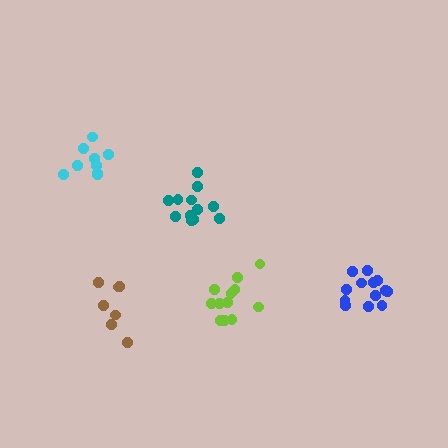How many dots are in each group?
Group 1: 12 dots, Group 2: 12 dots, Group 3: 9 dots, Group 4: 7 dots, Group 5: 13 dots (53 total).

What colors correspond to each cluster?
The clusters are colored: teal, lime, cyan, brown, blue.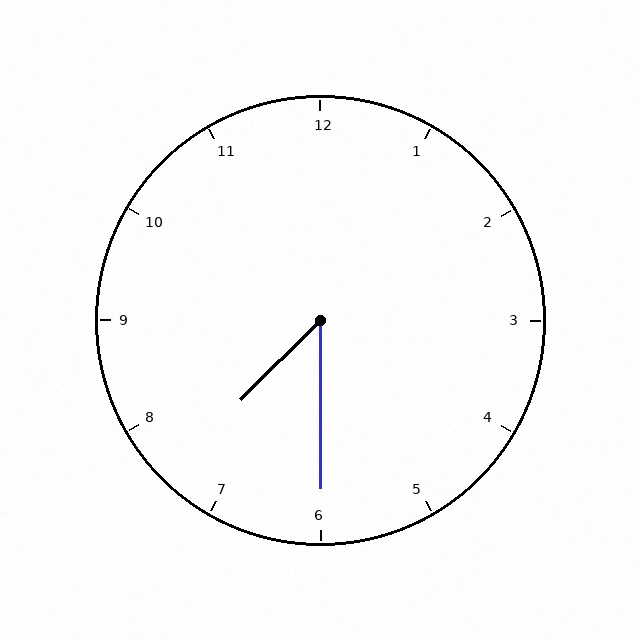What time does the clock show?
7:30.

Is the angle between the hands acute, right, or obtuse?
It is acute.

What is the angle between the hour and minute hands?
Approximately 45 degrees.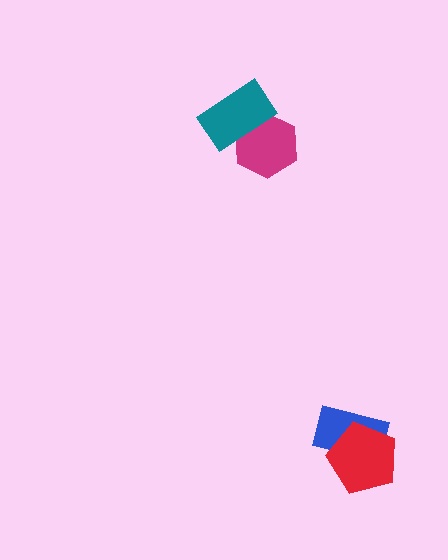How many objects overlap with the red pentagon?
1 object overlaps with the red pentagon.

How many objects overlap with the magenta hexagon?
1 object overlaps with the magenta hexagon.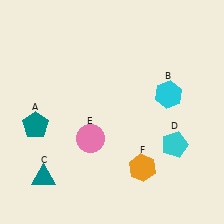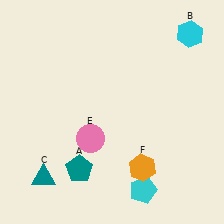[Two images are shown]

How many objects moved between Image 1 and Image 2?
3 objects moved between the two images.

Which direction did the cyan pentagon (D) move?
The cyan pentagon (D) moved down.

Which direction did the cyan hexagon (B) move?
The cyan hexagon (B) moved up.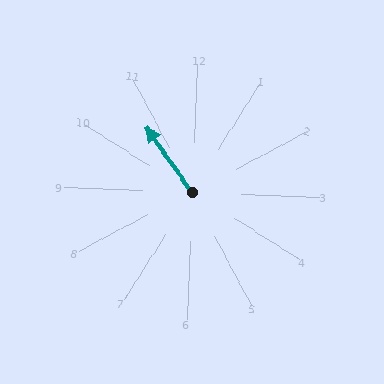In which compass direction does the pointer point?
Northwest.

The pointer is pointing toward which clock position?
Roughly 11 o'clock.